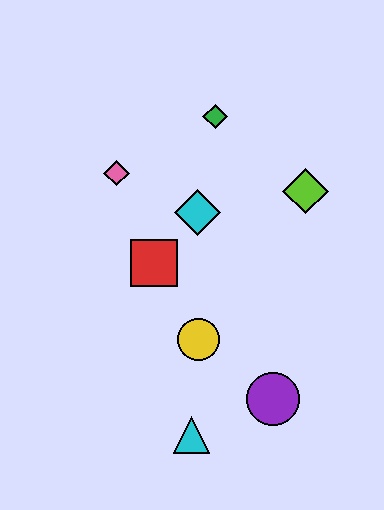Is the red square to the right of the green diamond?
No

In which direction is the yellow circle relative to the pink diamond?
The yellow circle is below the pink diamond.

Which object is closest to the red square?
The cyan diamond is closest to the red square.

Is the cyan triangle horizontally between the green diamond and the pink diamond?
Yes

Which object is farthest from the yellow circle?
The green diamond is farthest from the yellow circle.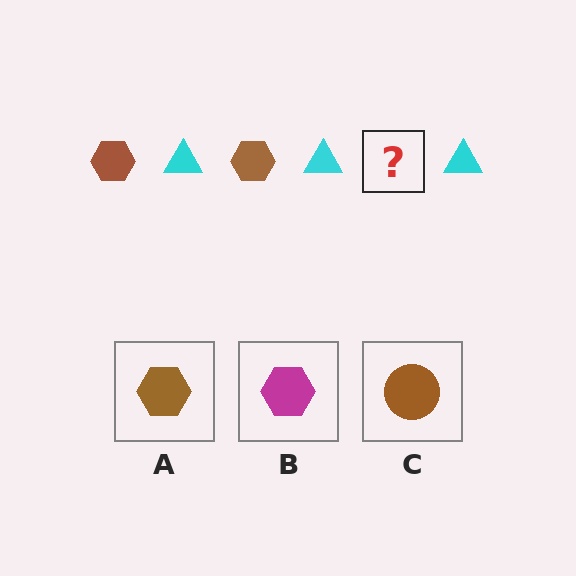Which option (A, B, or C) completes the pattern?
A.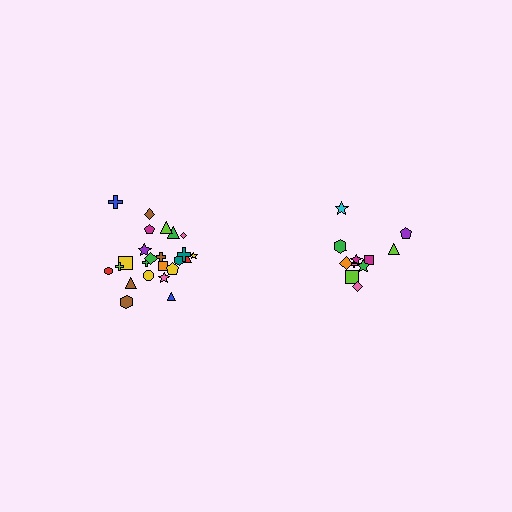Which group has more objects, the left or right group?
The left group.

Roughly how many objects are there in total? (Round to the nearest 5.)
Roughly 35 objects in total.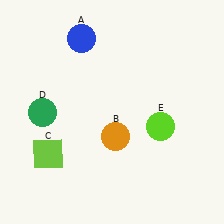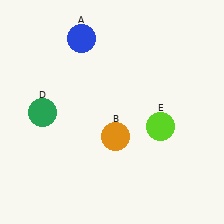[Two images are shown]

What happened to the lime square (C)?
The lime square (C) was removed in Image 2. It was in the bottom-left area of Image 1.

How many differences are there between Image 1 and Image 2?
There is 1 difference between the two images.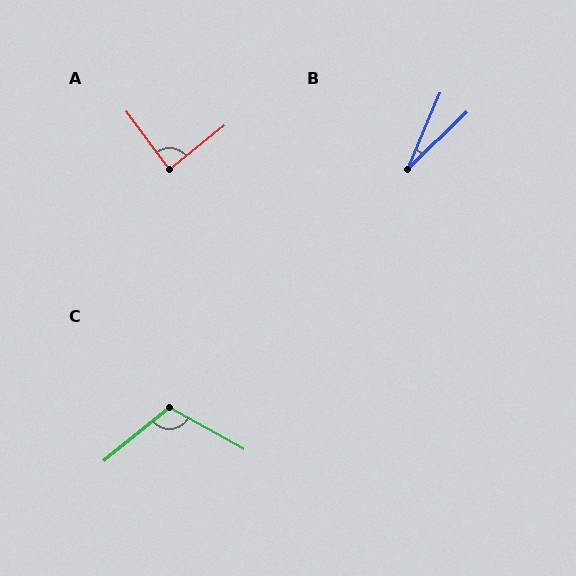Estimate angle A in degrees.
Approximately 88 degrees.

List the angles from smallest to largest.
B (23°), A (88°), C (111°).